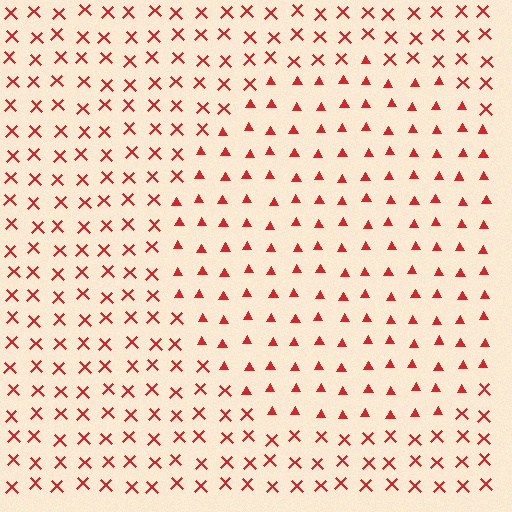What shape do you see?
I see a circle.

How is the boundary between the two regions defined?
The boundary is defined by a change in element shape: triangles inside vs. X marks outside. All elements share the same color and spacing.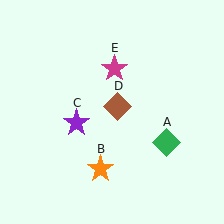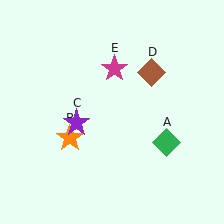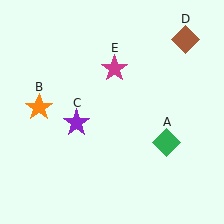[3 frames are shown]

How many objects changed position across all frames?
2 objects changed position: orange star (object B), brown diamond (object D).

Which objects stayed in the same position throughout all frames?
Green diamond (object A) and purple star (object C) and magenta star (object E) remained stationary.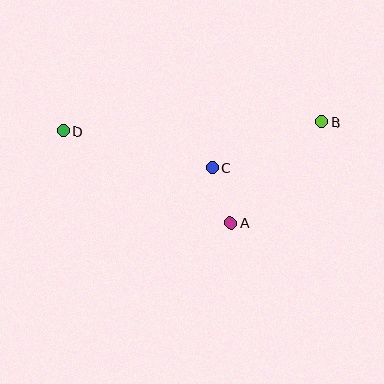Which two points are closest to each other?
Points A and C are closest to each other.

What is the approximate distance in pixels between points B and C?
The distance between B and C is approximately 118 pixels.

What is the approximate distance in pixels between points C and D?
The distance between C and D is approximately 153 pixels.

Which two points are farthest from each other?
Points B and D are farthest from each other.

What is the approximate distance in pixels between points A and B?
The distance between A and B is approximately 136 pixels.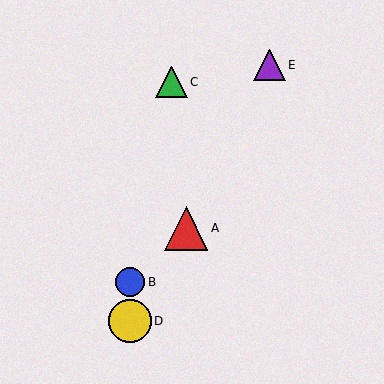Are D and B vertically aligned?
Yes, both are at x≈130.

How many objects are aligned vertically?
2 objects (B, D) are aligned vertically.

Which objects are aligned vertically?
Objects B, D are aligned vertically.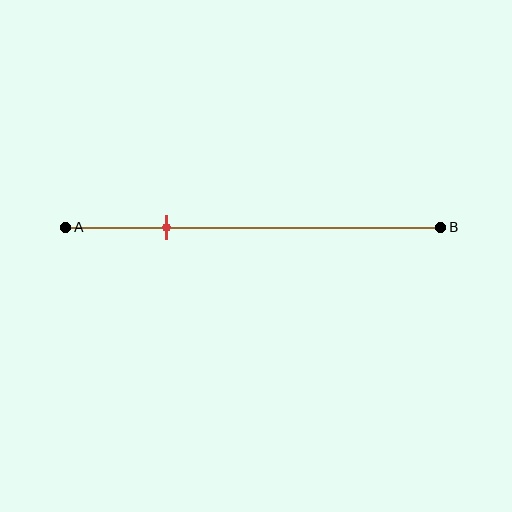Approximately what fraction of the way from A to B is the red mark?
The red mark is approximately 25% of the way from A to B.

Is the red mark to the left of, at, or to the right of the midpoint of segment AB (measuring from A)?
The red mark is to the left of the midpoint of segment AB.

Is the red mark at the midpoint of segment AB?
No, the mark is at about 25% from A, not at the 50% midpoint.